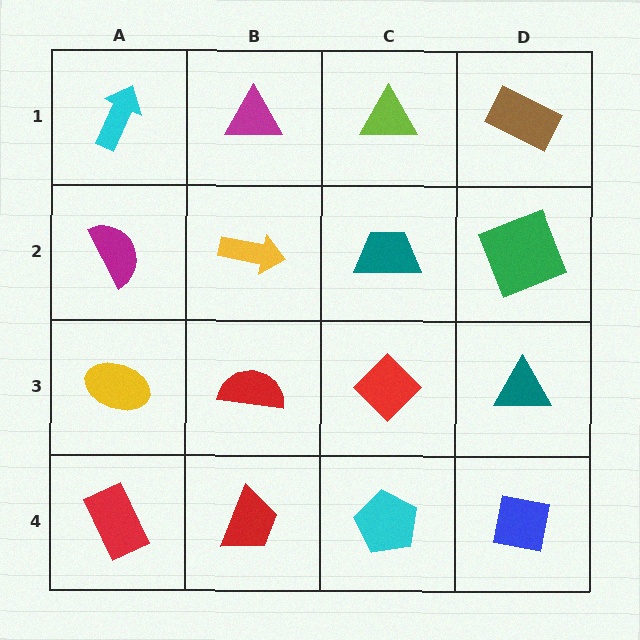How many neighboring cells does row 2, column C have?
4.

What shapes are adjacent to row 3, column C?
A teal trapezoid (row 2, column C), a cyan pentagon (row 4, column C), a red semicircle (row 3, column B), a teal triangle (row 3, column D).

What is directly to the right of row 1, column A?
A magenta triangle.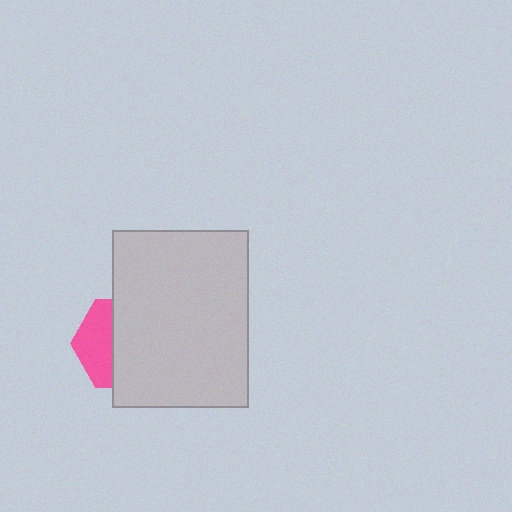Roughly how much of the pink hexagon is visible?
A small part of it is visible (roughly 38%).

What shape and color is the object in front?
The object in front is a light gray rectangle.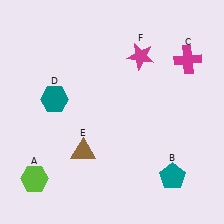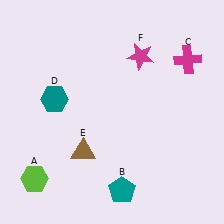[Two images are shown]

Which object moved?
The teal pentagon (B) moved left.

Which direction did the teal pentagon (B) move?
The teal pentagon (B) moved left.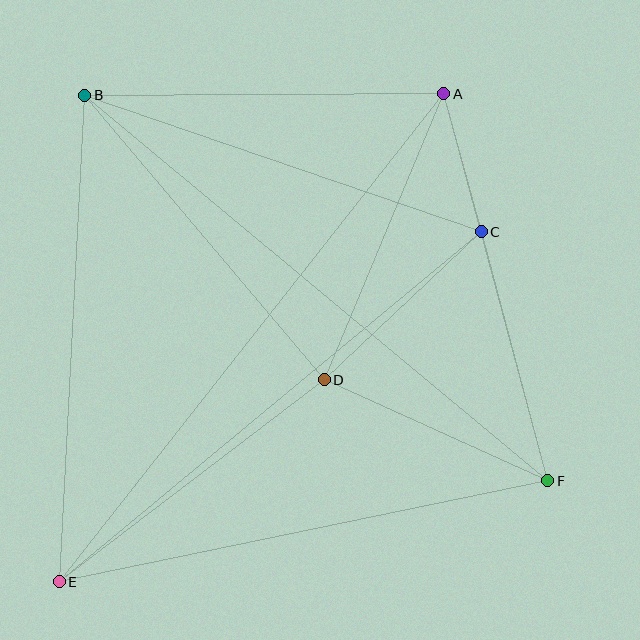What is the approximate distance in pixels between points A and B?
The distance between A and B is approximately 359 pixels.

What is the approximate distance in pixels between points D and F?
The distance between D and F is approximately 245 pixels.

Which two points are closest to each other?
Points A and C are closest to each other.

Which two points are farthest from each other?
Points A and E are farthest from each other.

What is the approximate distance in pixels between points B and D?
The distance between B and D is approximately 372 pixels.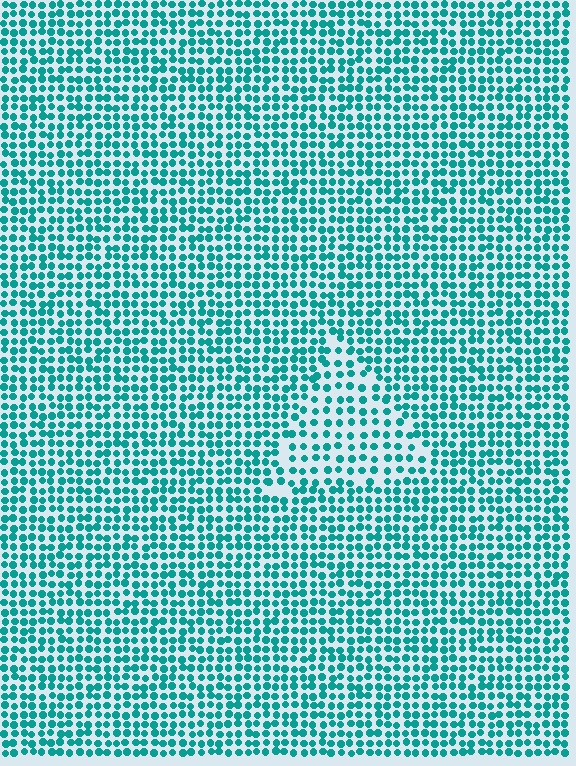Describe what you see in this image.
The image contains small teal elements arranged at two different densities. A triangle-shaped region is visible where the elements are less densely packed than the surrounding area.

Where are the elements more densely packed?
The elements are more densely packed outside the triangle boundary.